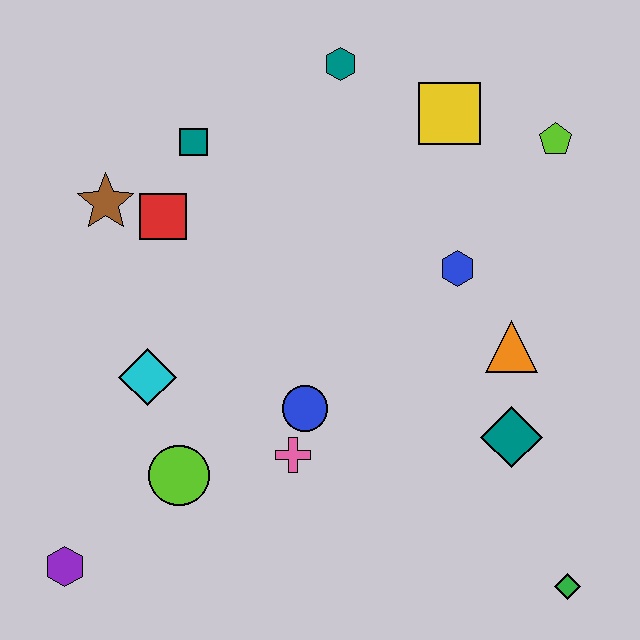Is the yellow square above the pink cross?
Yes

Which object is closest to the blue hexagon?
The orange triangle is closest to the blue hexagon.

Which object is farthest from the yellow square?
The purple hexagon is farthest from the yellow square.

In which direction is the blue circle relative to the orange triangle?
The blue circle is to the left of the orange triangle.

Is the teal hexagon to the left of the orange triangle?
Yes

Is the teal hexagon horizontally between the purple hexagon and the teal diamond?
Yes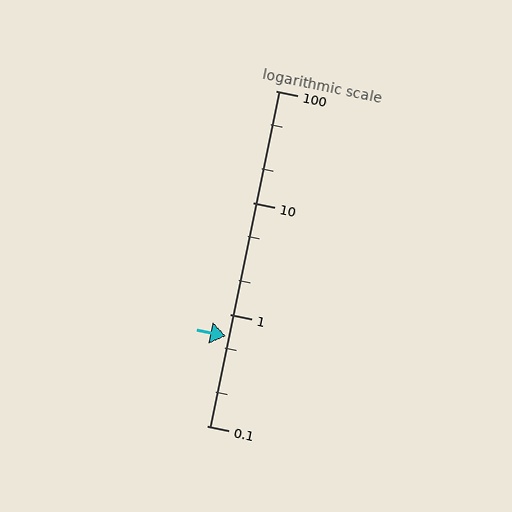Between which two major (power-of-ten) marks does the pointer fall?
The pointer is between 0.1 and 1.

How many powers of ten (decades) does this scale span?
The scale spans 3 decades, from 0.1 to 100.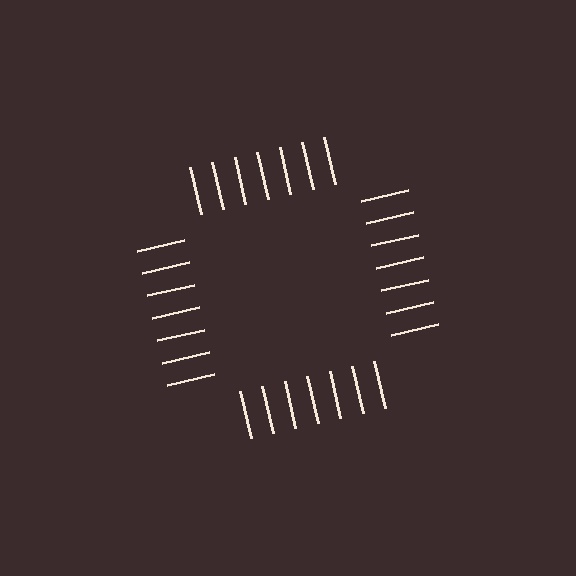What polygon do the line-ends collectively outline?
An illusory square — the line segments terminate on its edges but no continuous stroke is drawn.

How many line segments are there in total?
28 — 7 along each of the 4 edges.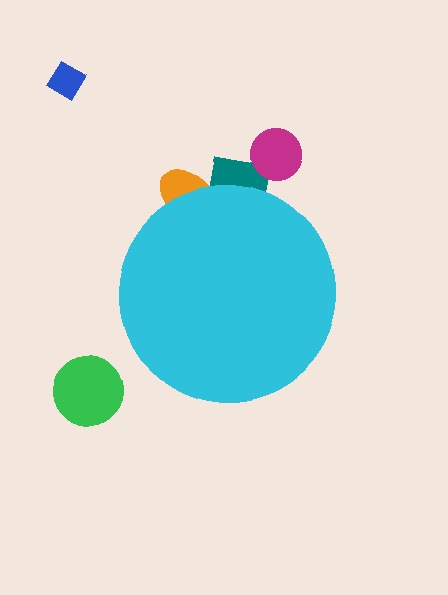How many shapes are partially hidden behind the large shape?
2 shapes are partially hidden.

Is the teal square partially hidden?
Yes, the teal square is partially hidden behind the cyan circle.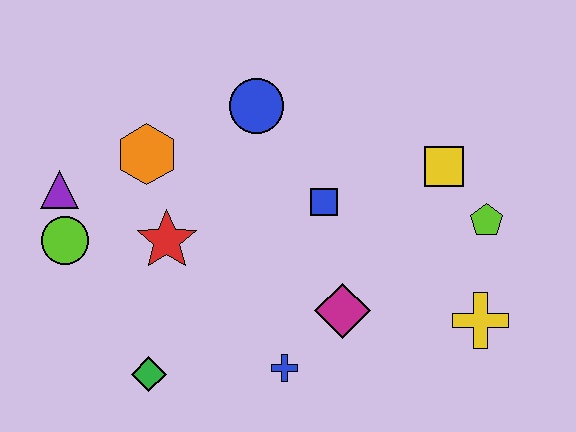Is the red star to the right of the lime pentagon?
No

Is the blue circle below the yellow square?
No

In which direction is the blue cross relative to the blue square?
The blue cross is below the blue square.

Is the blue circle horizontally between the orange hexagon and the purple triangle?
No